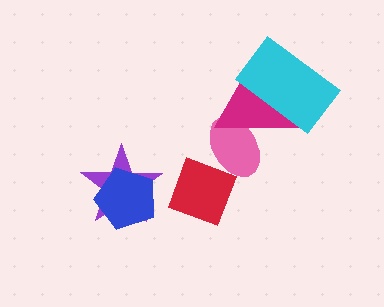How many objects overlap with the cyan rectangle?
1 object overlaps with the cyan rectangle.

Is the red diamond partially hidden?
Yes, it is partially covered by another shape.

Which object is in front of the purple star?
The blue pentagon is in front of the purple star.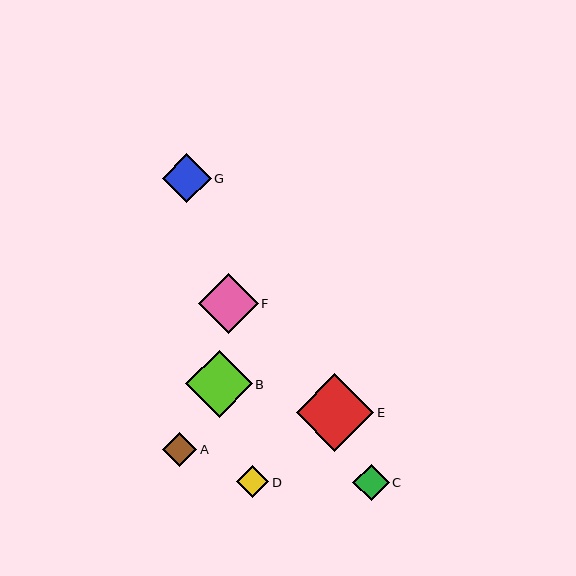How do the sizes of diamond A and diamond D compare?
Diamond A and diamond D are approximately the same size.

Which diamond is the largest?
Diamond E is the largest with a size of approximately 77 pixels.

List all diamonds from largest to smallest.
From largest to smallest: E, B, F, G, C, A, D.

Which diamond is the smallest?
Diamond D is the smallest with a size of approximately 32 pixels.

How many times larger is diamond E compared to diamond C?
Diamond E is approximately 2.1 times the size of diamond C.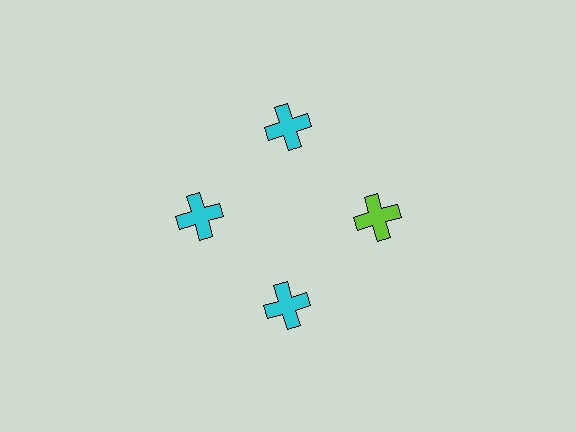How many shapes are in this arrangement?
There are 4 shapes arranged in a ring pattern.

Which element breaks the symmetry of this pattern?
The lime cross at roughly the 3 o'clock position breaks the symmetry. All other shapes are cyan crosses.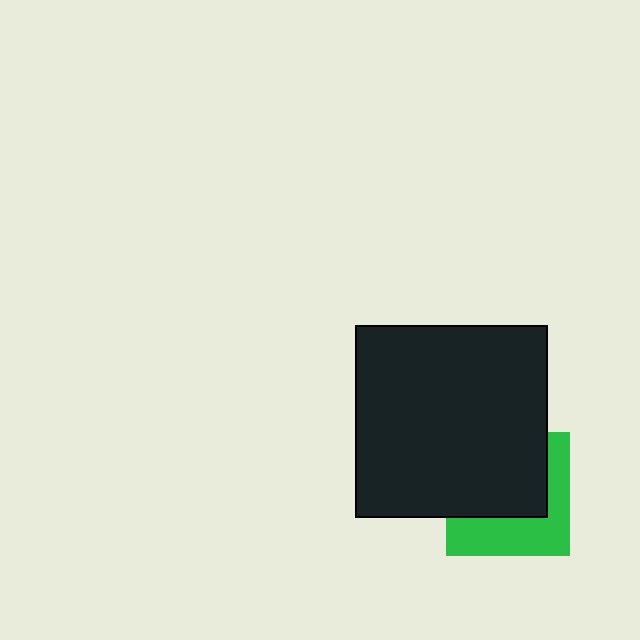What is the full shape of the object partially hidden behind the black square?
The partially hidden object is a green square.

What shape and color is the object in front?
The object in front is a black square.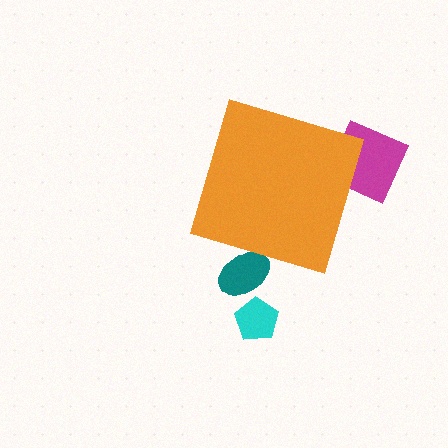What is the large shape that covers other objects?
An orange diamond.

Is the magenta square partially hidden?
Yes, the magenta square is partially hidden behind the orange diamond.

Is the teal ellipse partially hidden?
Yes, the teal ellipse is partially hidden behind the orange diamond.